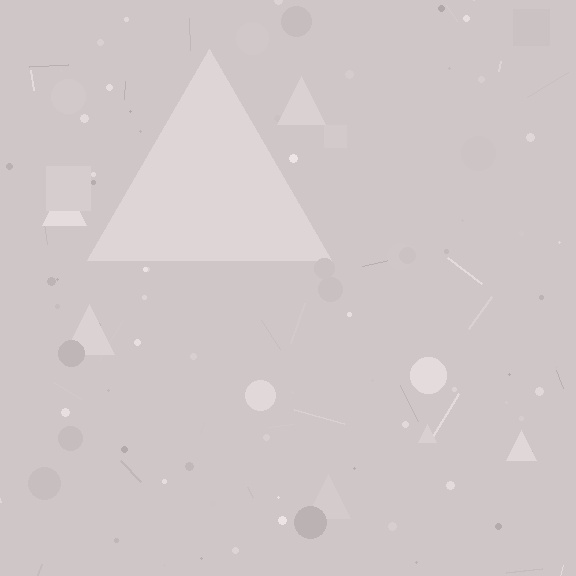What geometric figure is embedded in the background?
A triangle is embedded in the background.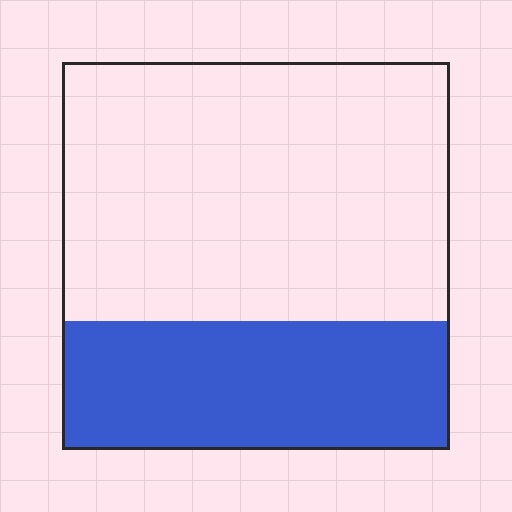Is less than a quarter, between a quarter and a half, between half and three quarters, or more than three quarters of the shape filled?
Between a quarter and a half.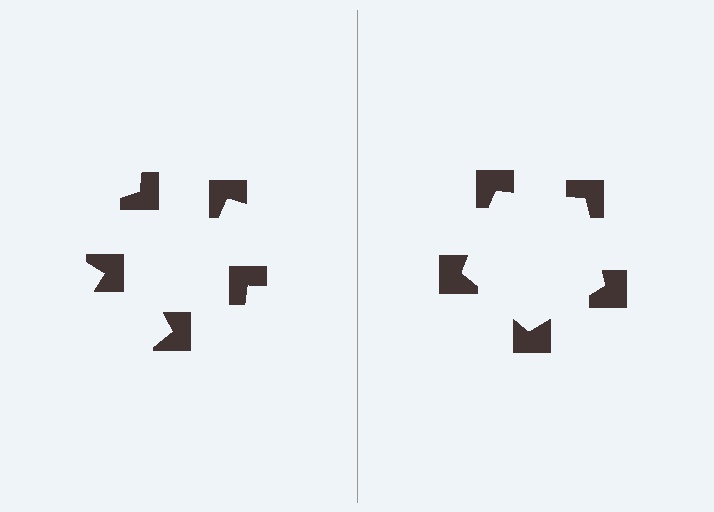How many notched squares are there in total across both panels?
10 — 5 on each side.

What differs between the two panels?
The notched squares are positioned identically on both sides; only the wedge orientations differ. On the right they align to a pentagon; on the left they are misaligned.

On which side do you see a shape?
An illusory pentagon appears on the right side. On the left side the wedge cuts are rotated, so no coherent shape forms.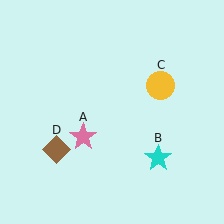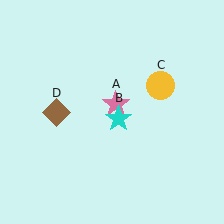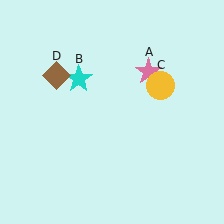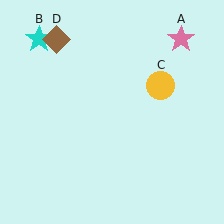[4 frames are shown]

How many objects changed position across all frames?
3 objects changed position: pink star (object A), cyan star (object B), brown diamond (object D).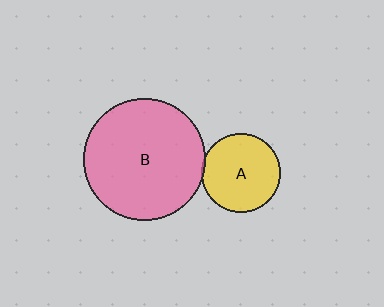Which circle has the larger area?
Circle B (pink).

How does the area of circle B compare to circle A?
Approximately 2.4 times.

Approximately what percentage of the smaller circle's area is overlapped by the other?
Approximately 5%.